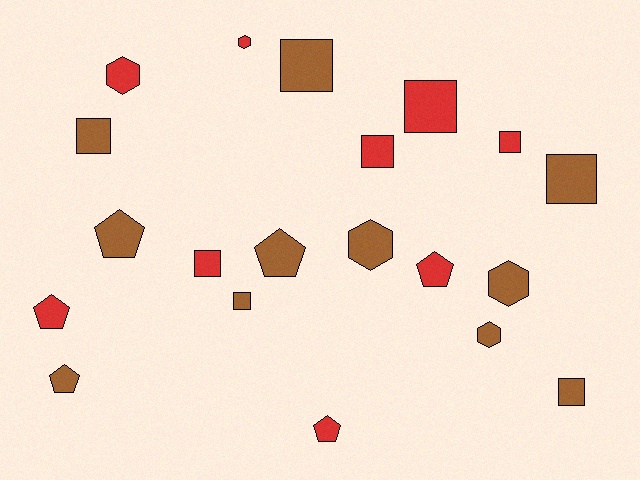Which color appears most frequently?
Brown, with 11 objects.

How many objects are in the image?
There are 20 objects.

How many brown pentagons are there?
There are 3 brown pentagons.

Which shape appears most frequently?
Square, with 9 objects.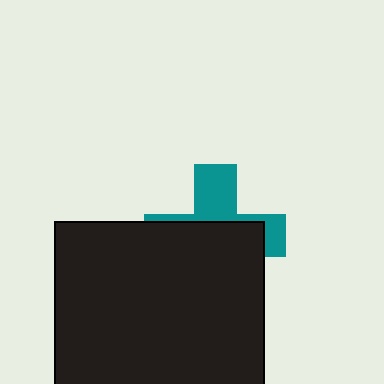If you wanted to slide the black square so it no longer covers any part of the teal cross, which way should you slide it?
Slide it down — that is the most direct way to separate the two shapes.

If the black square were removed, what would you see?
You would see the complete teal cross.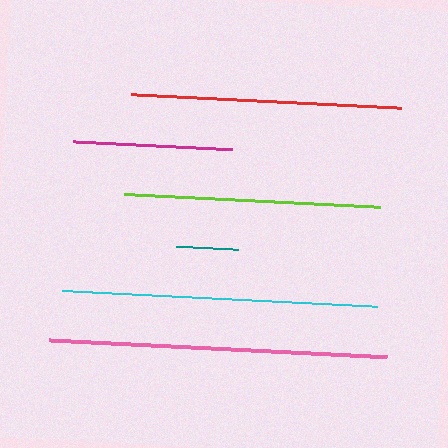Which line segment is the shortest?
The teal line is the shortest at approximately 61 pixels.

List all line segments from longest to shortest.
From longest to shortest: pink, cyan, red, lime, magenta, teal.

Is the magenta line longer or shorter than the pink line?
The pink line is longer than the magenta line.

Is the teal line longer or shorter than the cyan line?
The cyan line is longer than the teal line.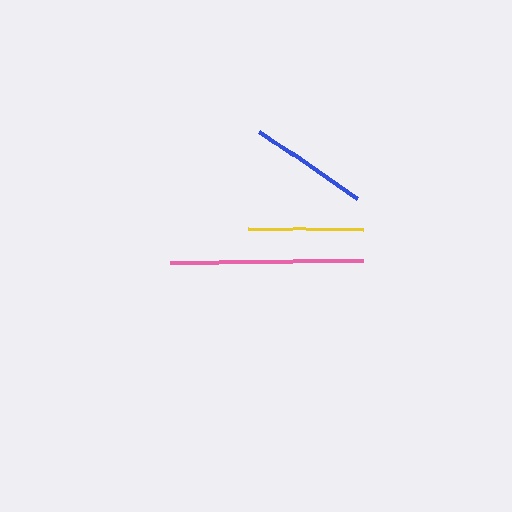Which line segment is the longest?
The pink line is the longest at approximately 192 pixels.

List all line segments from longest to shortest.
From longest to shortest: pink, blue, yellow.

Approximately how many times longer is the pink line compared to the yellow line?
The pink line is approximately 1.7 times the length of the yellow line.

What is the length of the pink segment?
The pink segment is approximately 192 pixels long.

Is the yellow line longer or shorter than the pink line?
The pink line is longer than the yellow line.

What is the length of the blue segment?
The blue segment is approximately 118 pixels long.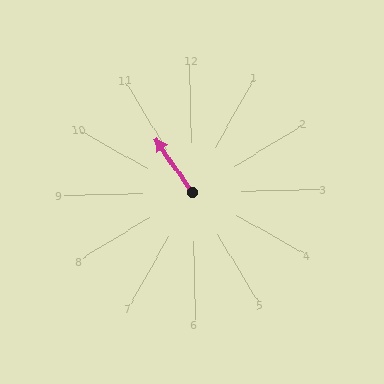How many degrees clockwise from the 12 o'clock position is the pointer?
Approximately 327 degrees.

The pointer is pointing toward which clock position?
Roughly 11 o'clock.